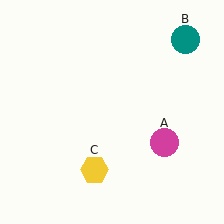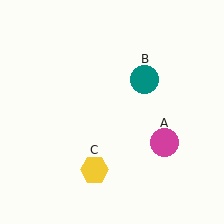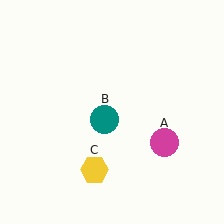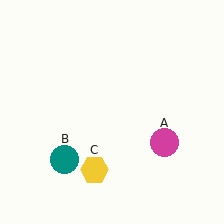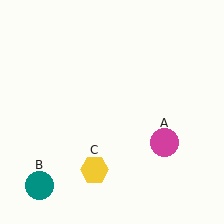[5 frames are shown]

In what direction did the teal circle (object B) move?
The teal circle (object B) moved down and to the left.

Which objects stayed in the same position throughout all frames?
Magenta circle (object A) and yellow hexagon (object C) remained stationary.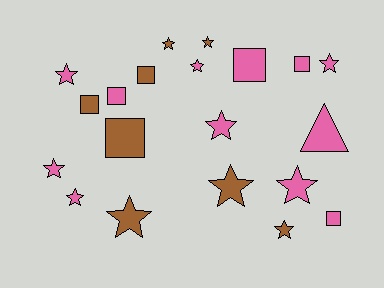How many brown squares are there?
There are 3 brown squares.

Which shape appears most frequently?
Star, with 12 objects.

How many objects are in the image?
There are 20 objects.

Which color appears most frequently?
Pink, with 12 objects.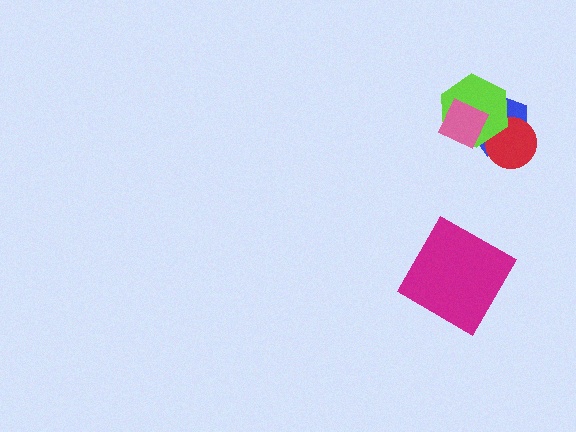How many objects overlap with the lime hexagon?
3 objects overlap with the lime hexagon.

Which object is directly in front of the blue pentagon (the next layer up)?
The red circle is directly in front of the blue pentagon.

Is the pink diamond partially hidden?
No, no other shape covers it.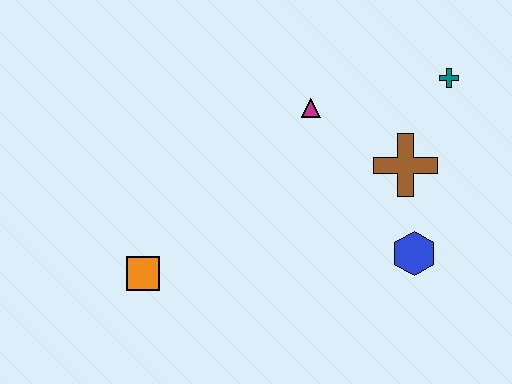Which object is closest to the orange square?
The magenta triangle is closest to the orange square.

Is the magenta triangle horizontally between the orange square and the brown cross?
Yes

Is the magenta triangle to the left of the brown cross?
Yes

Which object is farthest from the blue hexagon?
The orange square is farthest from the blue hexagon.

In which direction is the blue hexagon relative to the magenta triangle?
The blue hexagon is below the magenta triangle.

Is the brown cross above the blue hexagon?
Yes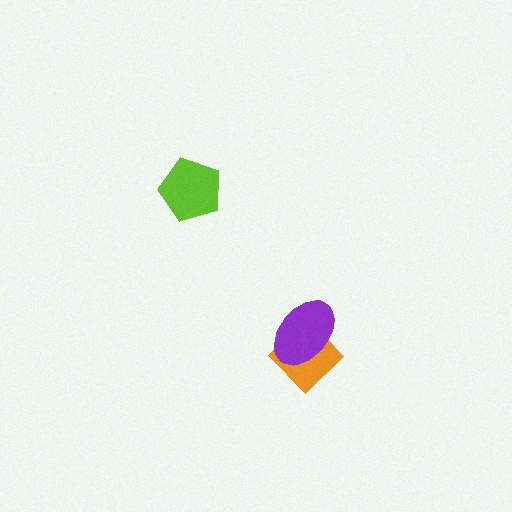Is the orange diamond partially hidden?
Yes, it is partially covered by another shape.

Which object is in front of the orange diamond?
The purple ellipse is in front of the orange diamond.